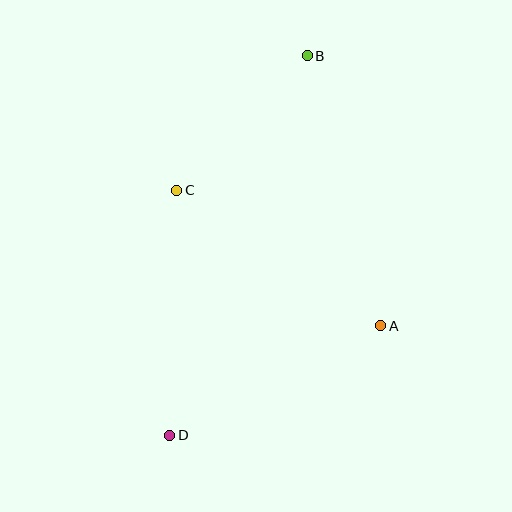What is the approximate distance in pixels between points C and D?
The distance between C and D is approximately 245 pixels.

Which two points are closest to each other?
Points B and C are closest to each other.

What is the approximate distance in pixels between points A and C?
The distance between A and C is approximately 245 pixels.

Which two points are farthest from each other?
Points B and D are farthest from each other.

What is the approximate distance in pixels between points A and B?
The distance between A and B is approximately 280 pixels.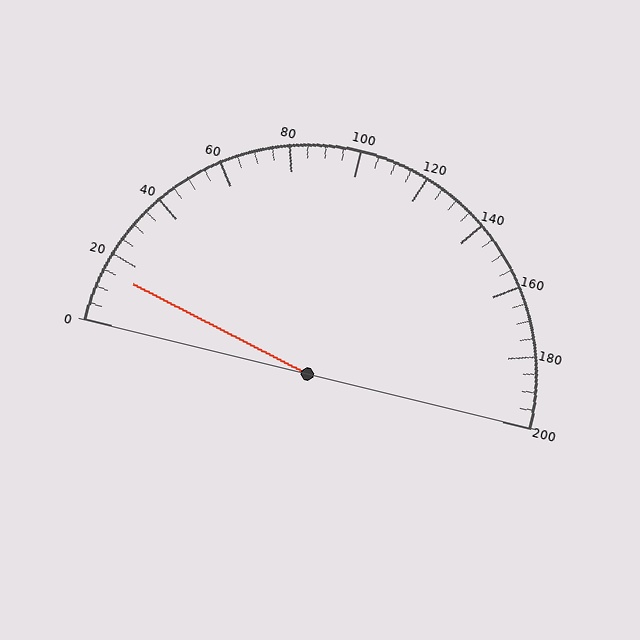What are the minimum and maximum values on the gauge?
The gauge ranges from 0 to 200.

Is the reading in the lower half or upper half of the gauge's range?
The reading is in the lower half of the range (0 to 200).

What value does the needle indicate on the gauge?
The needle indicates approximately 15.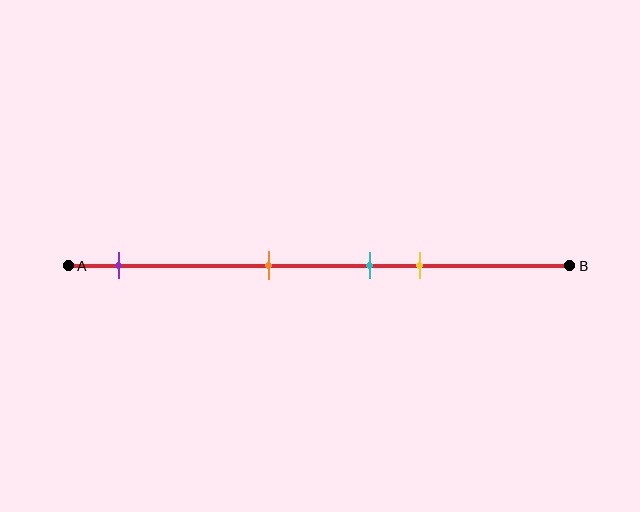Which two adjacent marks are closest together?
The cyan and yellow marks are the closest adjacent pair.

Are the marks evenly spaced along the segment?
No, the marks are not evenly spaced.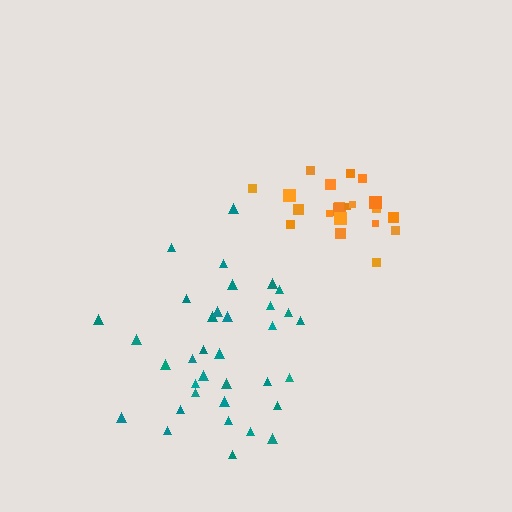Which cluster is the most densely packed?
Orange.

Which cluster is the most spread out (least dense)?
Teal.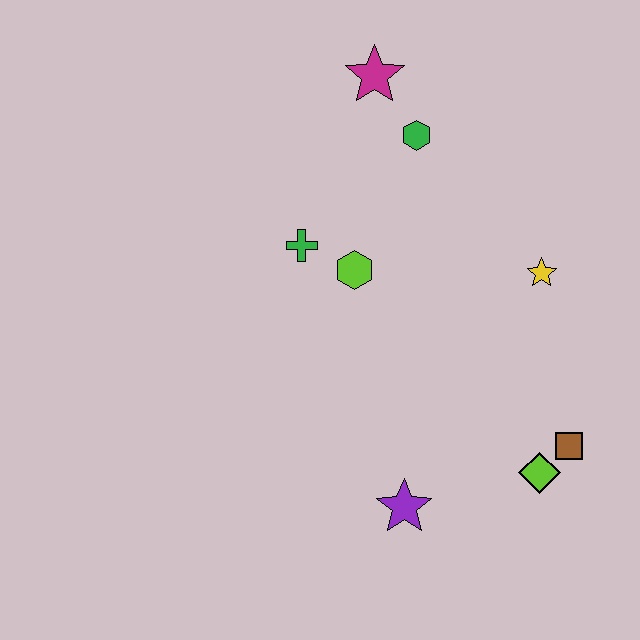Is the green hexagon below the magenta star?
Yes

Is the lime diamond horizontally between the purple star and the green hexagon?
No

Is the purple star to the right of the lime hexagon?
Yes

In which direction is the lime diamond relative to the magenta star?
The lime diamond is below the magenta star.